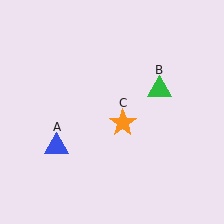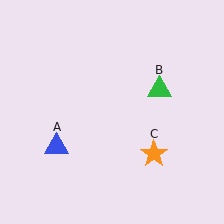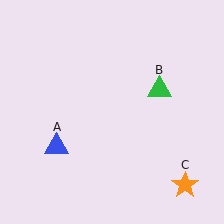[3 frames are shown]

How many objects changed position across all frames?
1 object changed position: orange star (object C).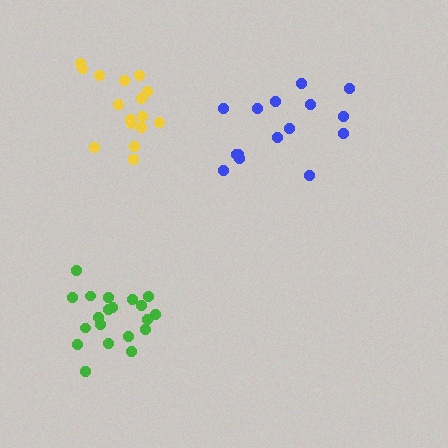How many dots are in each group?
Group 1: 20 dots, Group 2: 16 dots, Group 3: 15 dots (51 total).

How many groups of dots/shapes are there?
There are 3 groups.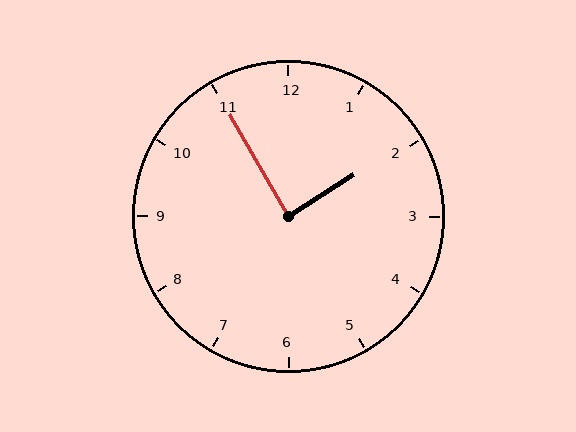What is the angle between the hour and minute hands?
Approximately 88 degrees.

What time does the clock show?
1:55.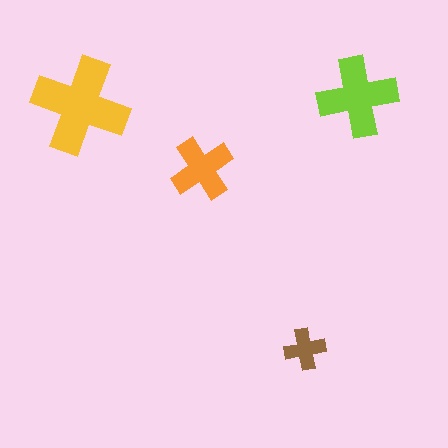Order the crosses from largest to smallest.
the yellow one, the lime one, the orange one, the brown one.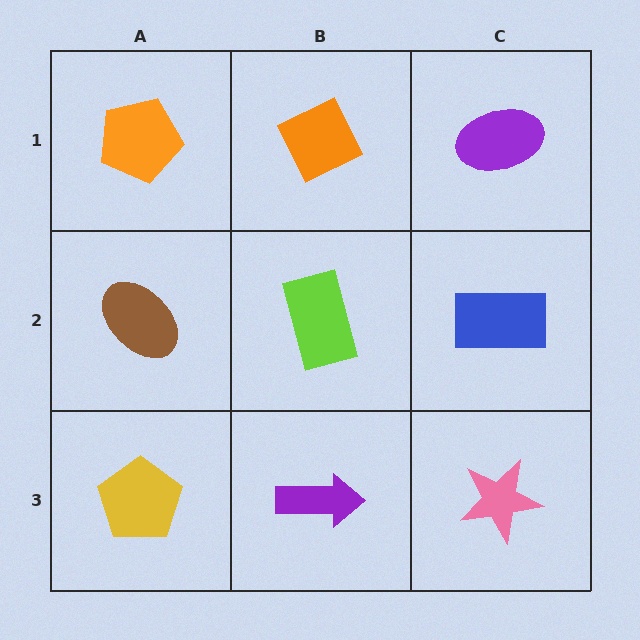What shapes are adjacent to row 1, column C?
A blue rectangle (row 2, column C), an orange diamond (row 1, column B).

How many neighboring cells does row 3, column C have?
2.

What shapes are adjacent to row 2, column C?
A purple ellipse (row 1, column C), a pink star (row 3, column C), a lime rectangle (row 2, column B).